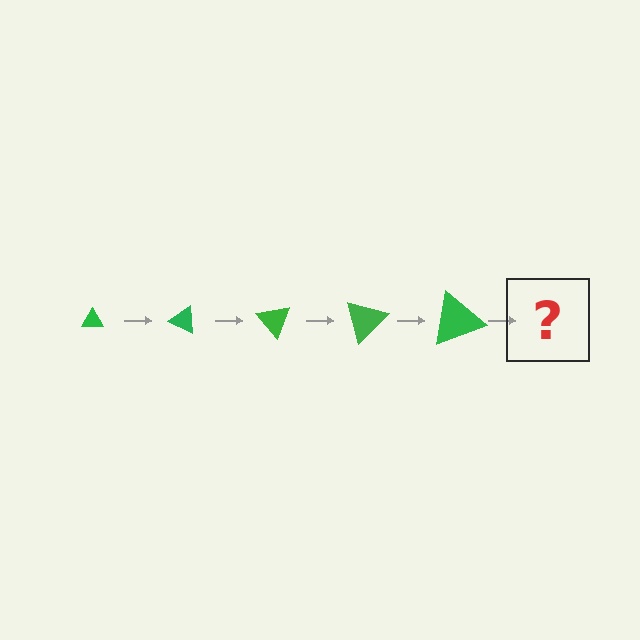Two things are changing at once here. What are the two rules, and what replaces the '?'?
The two rules are that the triangle grows larger each step and it rotates 25 degrees each step. The '?' should be a triangle, larger than the previous one and rotated 125 degrees from the start.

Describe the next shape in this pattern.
It should be a triangle, larger than the previous one and rotated 125 degrees from the start.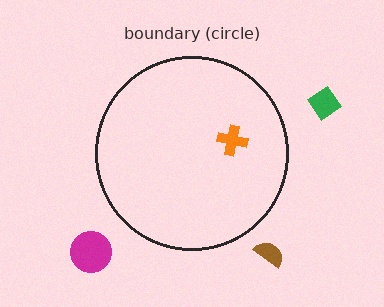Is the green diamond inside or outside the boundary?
Outside.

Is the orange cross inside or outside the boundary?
Inside.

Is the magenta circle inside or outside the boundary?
Outside.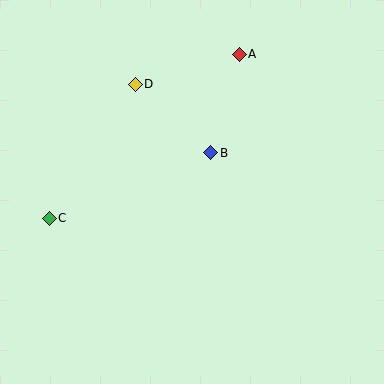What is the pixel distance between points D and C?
The distance between D and C is 159 pixels.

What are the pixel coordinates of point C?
Point C is at (49, 218).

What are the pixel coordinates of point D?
Point D is at (135, 84).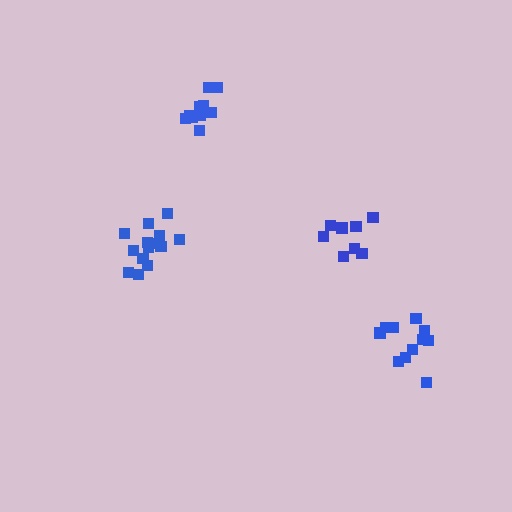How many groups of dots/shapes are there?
There are 4 groups.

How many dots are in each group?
Group 1: 14 dots, Group 2: 8 dots, Group 3: 11 dots, Group 4: 11 dots (44 total).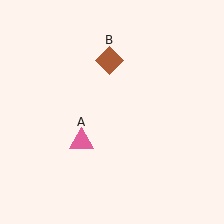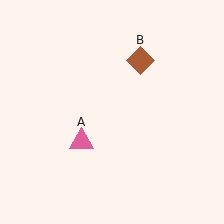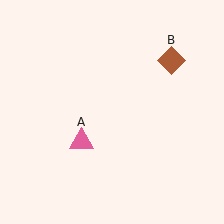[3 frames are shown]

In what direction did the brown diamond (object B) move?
The brown diamond (object B) moved right.